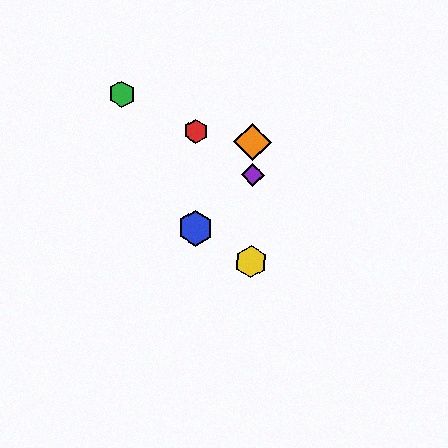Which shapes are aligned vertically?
The yellow hexagon, the purple diamond, the orange diamond are aligned vertically.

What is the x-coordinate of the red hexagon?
The red hexagon is at x≈196.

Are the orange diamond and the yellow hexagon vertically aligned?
Yes, both are at x≈253.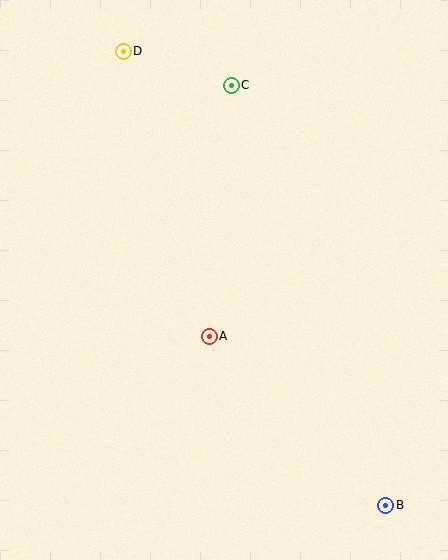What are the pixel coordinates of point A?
Point A is at (209, 336).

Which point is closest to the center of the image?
Point A at (209, 336) is closest to the center.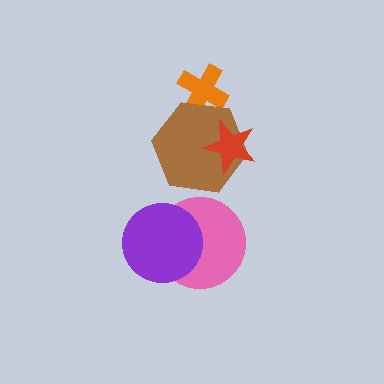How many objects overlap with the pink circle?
1 object overlaps with the pink circle.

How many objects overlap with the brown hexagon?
2 objects overlap with the brown hexagon.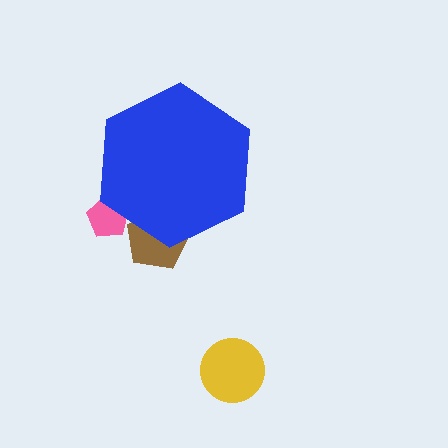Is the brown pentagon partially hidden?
Yes, the brown pentagon is partially hidden behind the blue hexagon.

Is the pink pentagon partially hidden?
Yes, the pink pentagon is partially hidden behind the blue hexagon.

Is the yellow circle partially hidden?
No, the yellow circle is fully visible.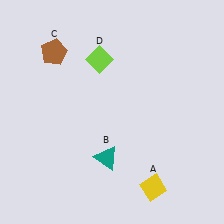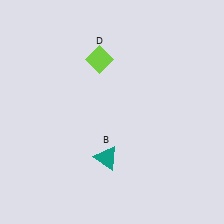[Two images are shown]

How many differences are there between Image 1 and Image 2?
There are 2 differences between the two images.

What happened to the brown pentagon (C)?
The brown pentagon (C) was removed in Image 2. It was in the top-left area of Image 1.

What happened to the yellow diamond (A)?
The yellow diamond (A) was removed in Image 2. It was in the bottom-right area of Image 1.